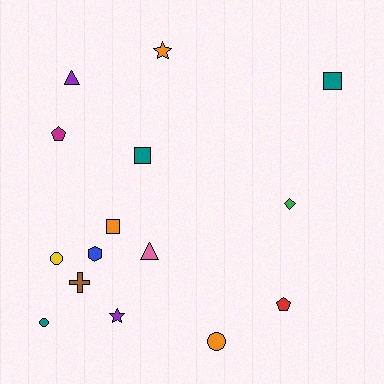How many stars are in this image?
There are 2 stars.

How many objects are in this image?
There are 15 objects.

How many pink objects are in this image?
There is 1 pink object.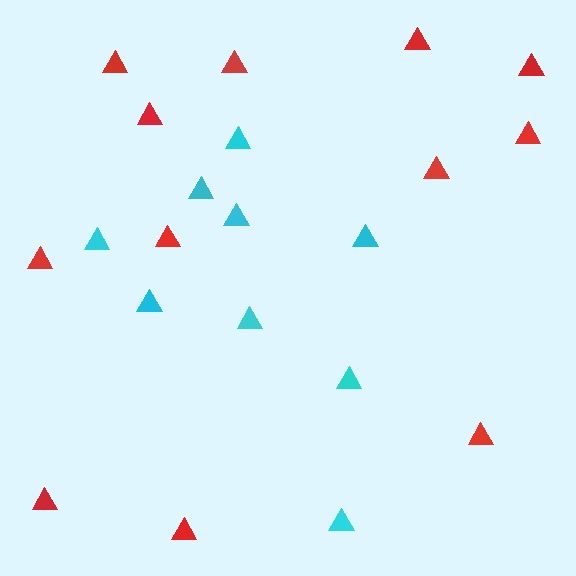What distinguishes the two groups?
There are 2 groups: one group of cyan triangles (9) and one group of red triangles (12).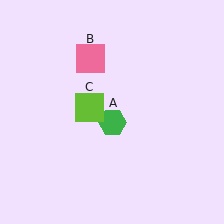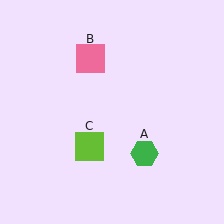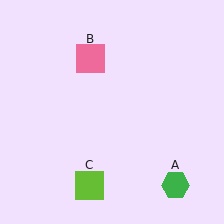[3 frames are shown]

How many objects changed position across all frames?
2 objects changed position: green hexagon (object A), lime square (object C).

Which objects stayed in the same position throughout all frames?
Pink square (object B) remained stationary.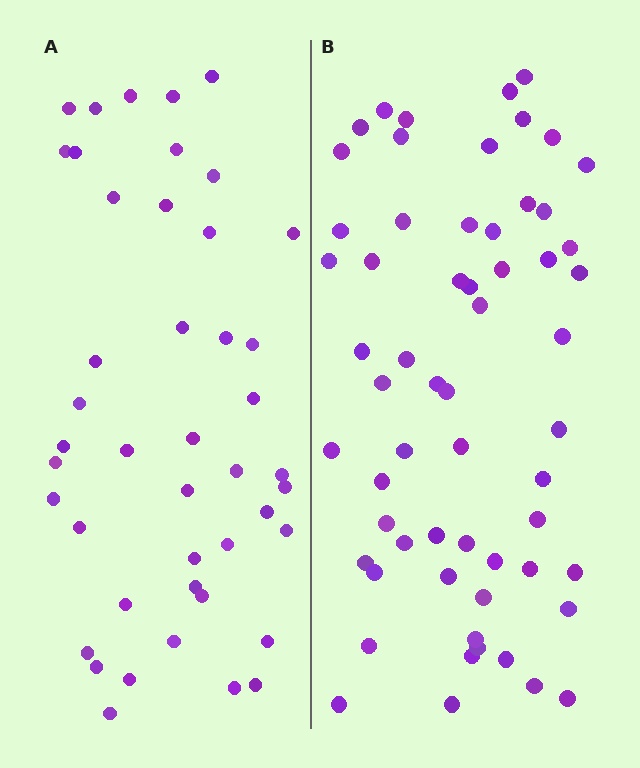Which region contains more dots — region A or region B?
Region B (the right region) has more dots.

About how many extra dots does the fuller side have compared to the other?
Region B has approximately 15 more dots than region A.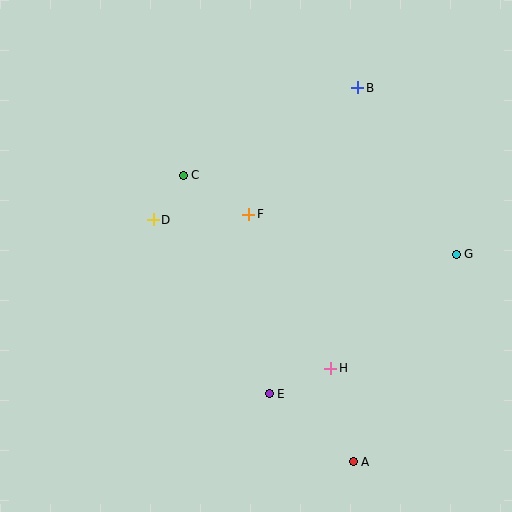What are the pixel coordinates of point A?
Point A is at (353, 462).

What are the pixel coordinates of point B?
Point B is at (358, 88).